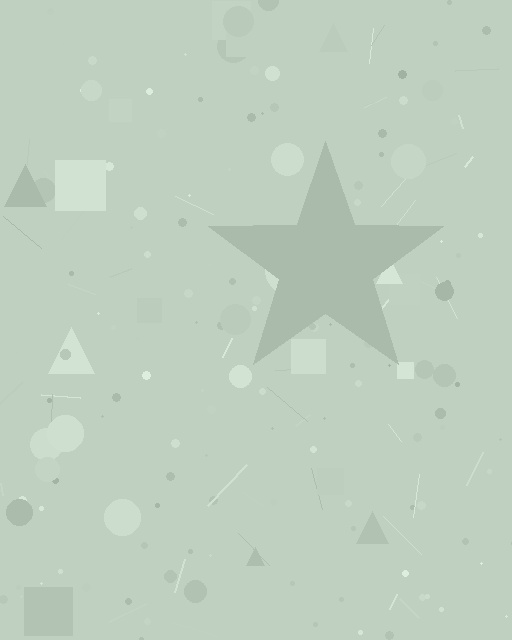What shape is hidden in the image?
A star is hidden in the image.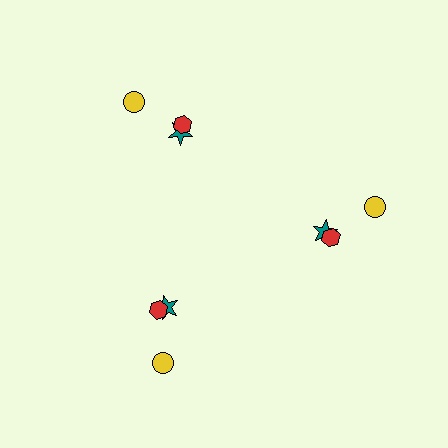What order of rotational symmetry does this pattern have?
This pattern has 3-fold rotational symmetry.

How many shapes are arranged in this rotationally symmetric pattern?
There are 9 shapes, arranged in 3 groups of 3.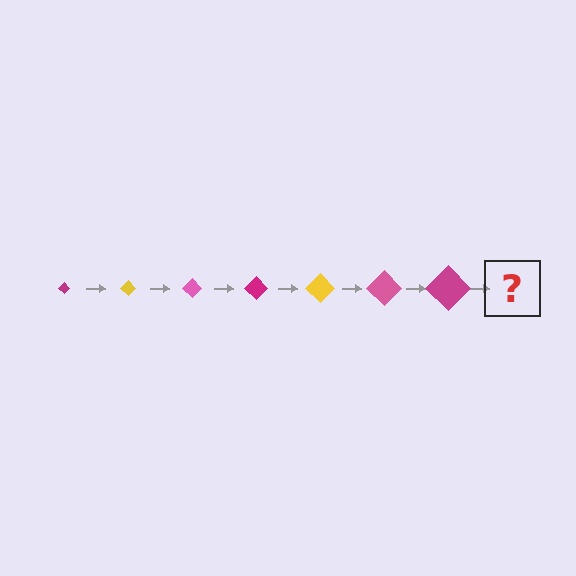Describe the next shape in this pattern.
It should be a yellow diamond, larger than the previous one.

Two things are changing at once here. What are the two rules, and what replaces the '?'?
The two rules are that the diamond grows larger each step and the color cycles through magenta, yellow, and pink. The '?' should be a yellow diamond, larger than the previous one.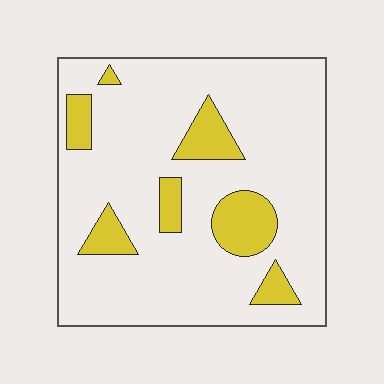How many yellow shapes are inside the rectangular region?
7.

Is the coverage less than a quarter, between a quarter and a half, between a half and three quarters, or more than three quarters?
Less than a quarter.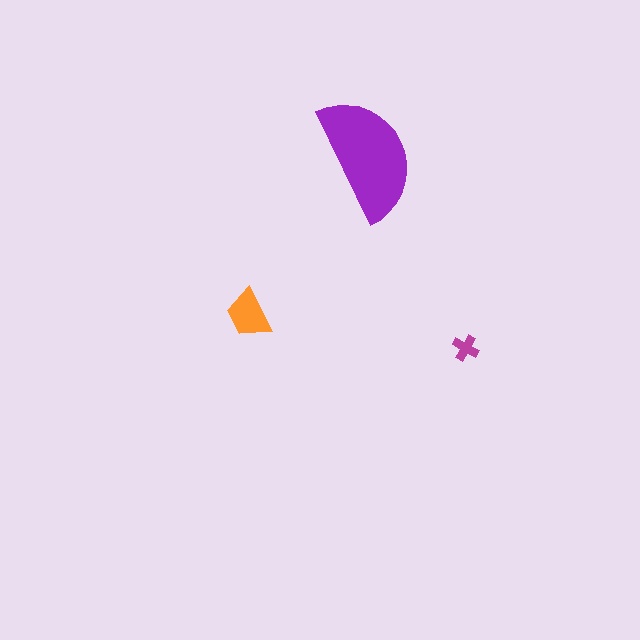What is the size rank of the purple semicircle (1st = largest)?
1st.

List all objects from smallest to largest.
The magenta cross, the orange trapezoid, the purple semicircle.